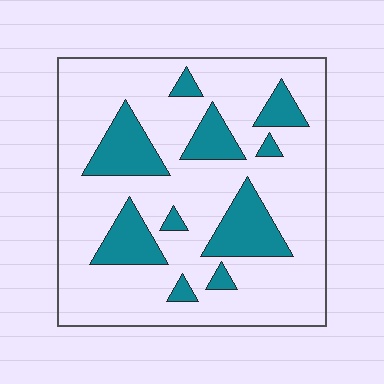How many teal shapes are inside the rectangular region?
10.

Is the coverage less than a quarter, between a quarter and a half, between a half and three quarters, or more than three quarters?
Less than a quarter.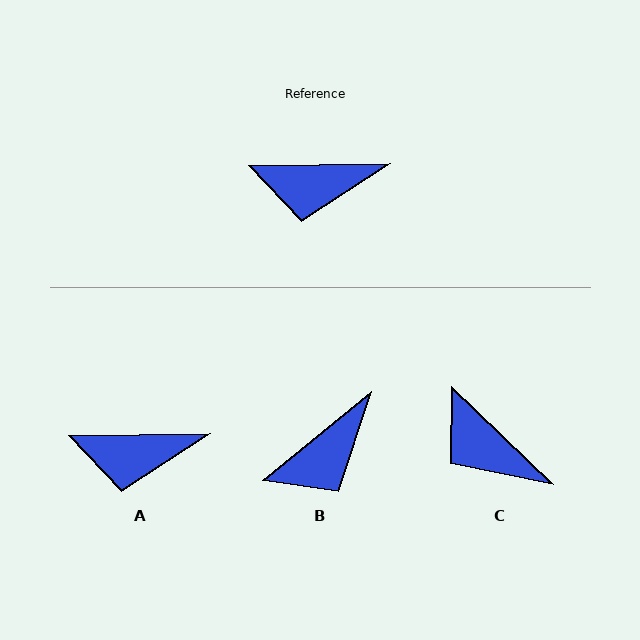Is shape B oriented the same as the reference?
No, it is off by about 38 degrees.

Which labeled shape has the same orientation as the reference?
A.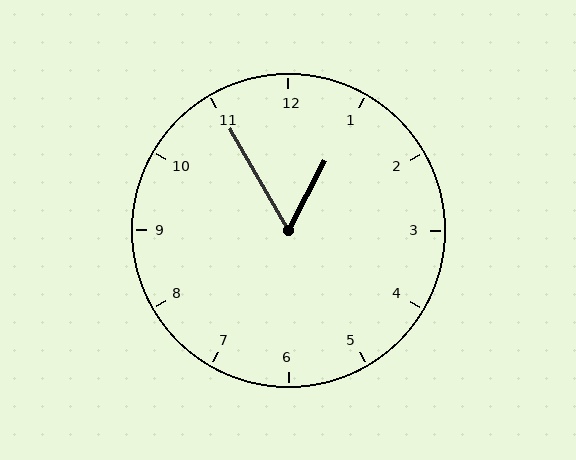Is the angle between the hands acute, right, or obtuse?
It is acute.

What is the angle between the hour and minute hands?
Approximately 58 degrees.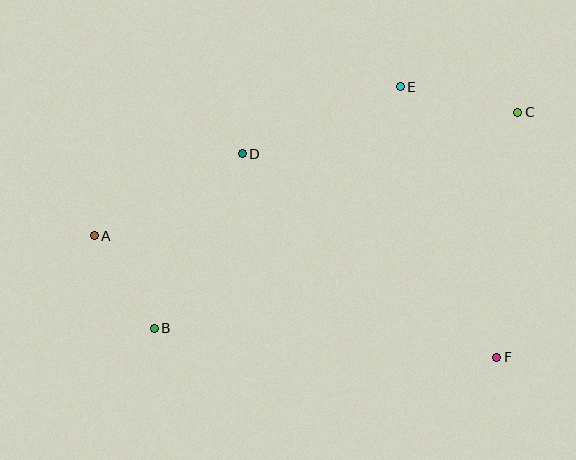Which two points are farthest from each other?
Points A and C are farthest from each other.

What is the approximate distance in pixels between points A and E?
The distance between A and E is approximately 340 pixels.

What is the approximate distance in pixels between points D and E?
The distance between D and E is approximately 171 pixels.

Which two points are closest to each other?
Points A and B are closest to each other.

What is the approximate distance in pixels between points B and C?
The distance between B and C is approximately 423 pixels.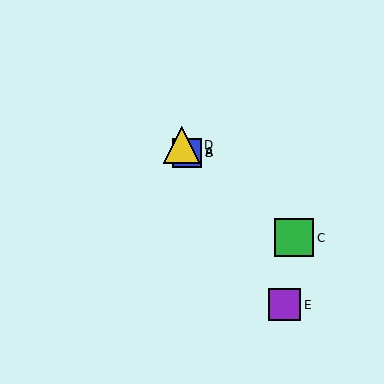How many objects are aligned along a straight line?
4 objects (A, B, D, E) are aligned along a straight line.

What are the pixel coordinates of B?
Object B is at (187, 153).